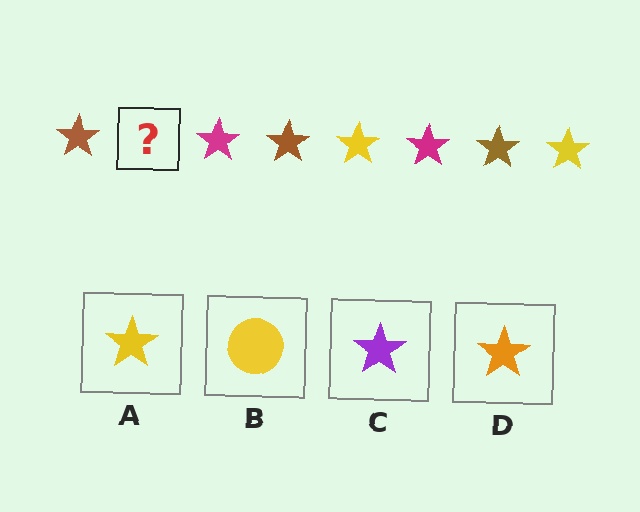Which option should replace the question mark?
Option A.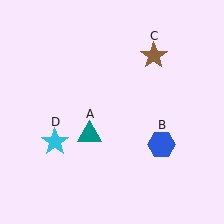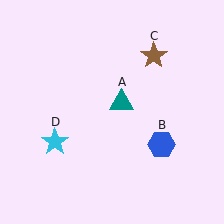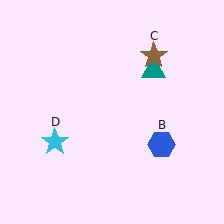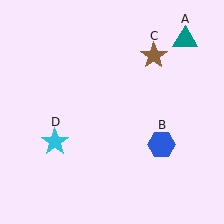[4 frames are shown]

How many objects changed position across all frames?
1 object changed position: teal triangle (object A).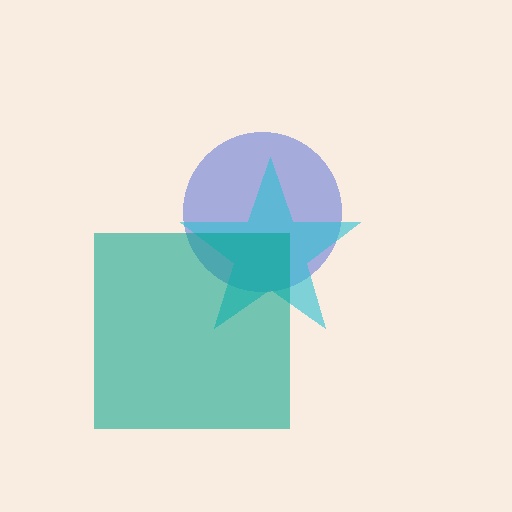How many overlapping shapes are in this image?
There are 3 overlapping shapes in the image.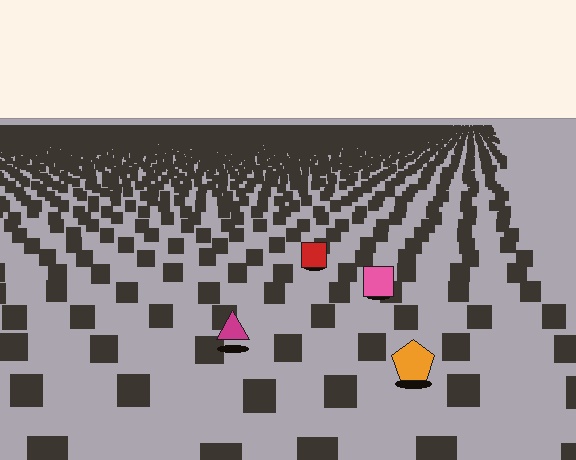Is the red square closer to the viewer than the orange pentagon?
No. The orange pentagon is closer — you can tell from the texture gradient: the ground texture is coarser near it.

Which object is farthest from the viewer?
The red square is farthest from the viewer. It appears smaller and the ground texture around it is denser.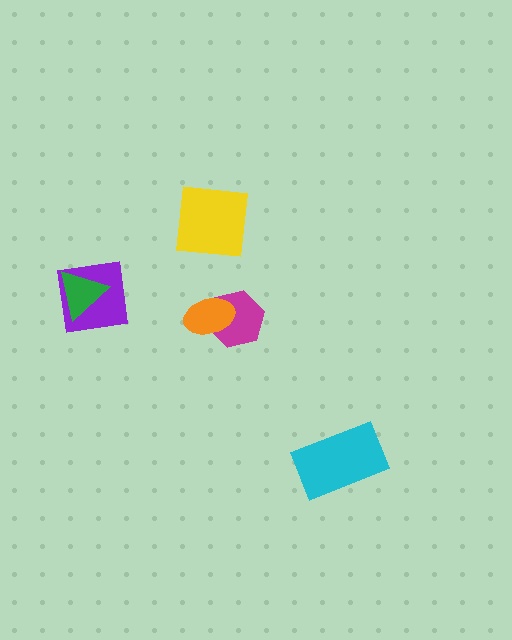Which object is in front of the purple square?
The green triangle is in front of the purple square.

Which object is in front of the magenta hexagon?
The orange ellipse is in front of the magenta hexagon.